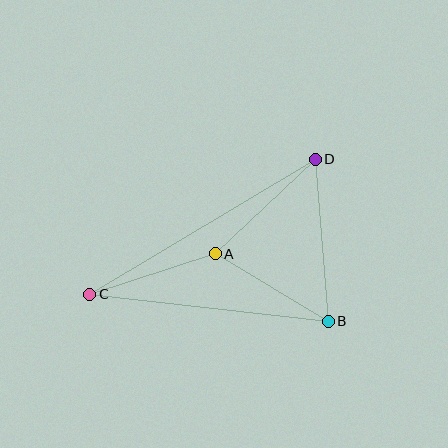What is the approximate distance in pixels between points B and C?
The distance between B and C is approximately 240 pixels.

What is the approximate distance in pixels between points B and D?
The distance between B and D is approximately 163 pixels.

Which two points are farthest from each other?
Points C and D are farthest from each other.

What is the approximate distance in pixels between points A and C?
The distance between A and C is approximately 132 pixels.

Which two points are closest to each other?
Points A and B are closest to each other.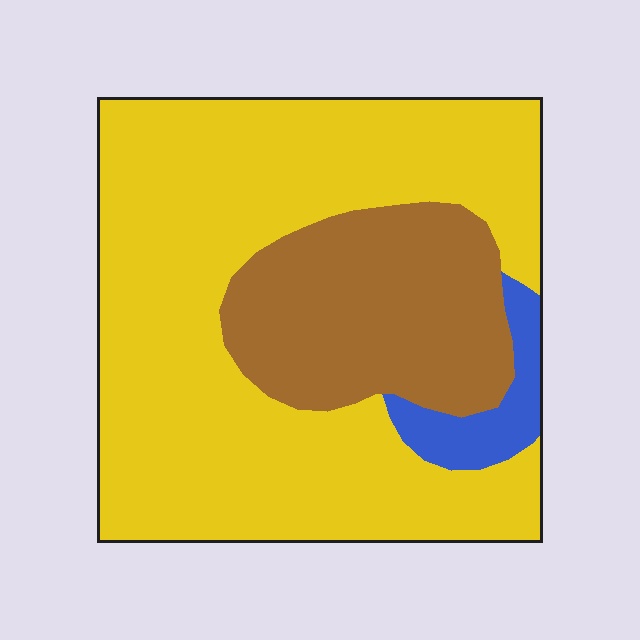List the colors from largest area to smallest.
From largest to smallest: yellow, brown, blue.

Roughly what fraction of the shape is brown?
Brown covers roughly 25% of the shape.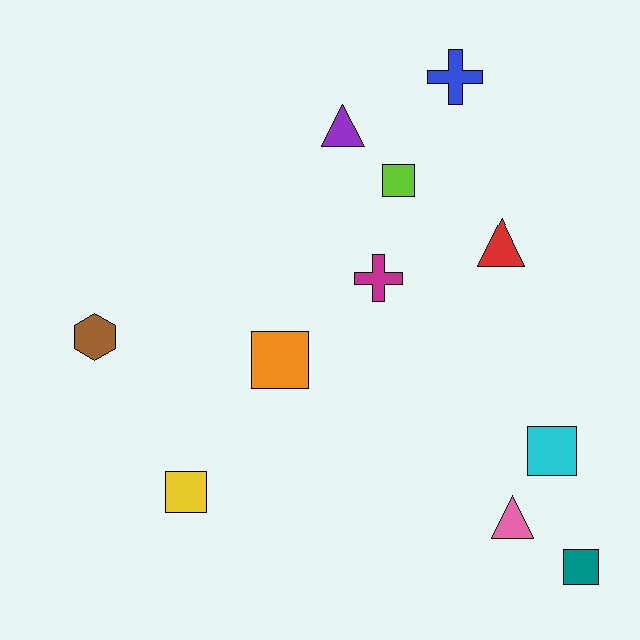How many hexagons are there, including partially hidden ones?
There is 1 hexagon.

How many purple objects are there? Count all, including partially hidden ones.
There is 1 purple object.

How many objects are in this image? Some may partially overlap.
There are 11 objects.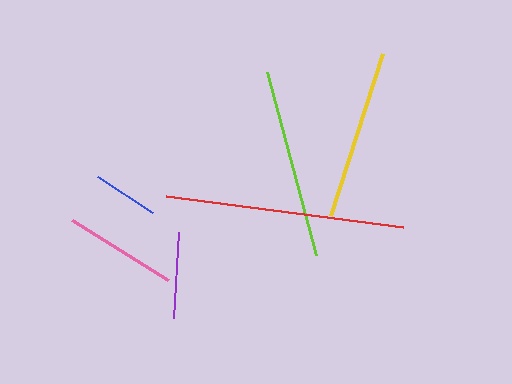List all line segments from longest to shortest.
From longest to shortest: red, lime, yellow, pink, purple, blue.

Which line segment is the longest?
The red line is the longest at approximately 238 pixels.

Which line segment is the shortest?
The blue line is the shortest at approximately 65 pixels.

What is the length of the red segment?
The red segment is approximately 238 pixels long.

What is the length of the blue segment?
The blue segment is approximately 65 pixels long.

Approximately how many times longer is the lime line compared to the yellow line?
The lime line is approximately 1.1 times the length of the yellow line.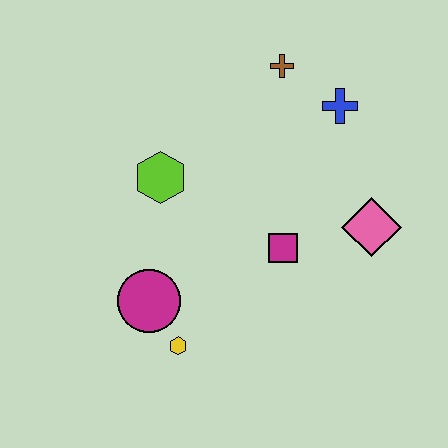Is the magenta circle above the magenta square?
No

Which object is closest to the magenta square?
The pink diamond is closest to the magenta square.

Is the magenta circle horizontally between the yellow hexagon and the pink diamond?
No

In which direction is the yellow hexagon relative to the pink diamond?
The yellow hexagon is to the left of the pink diamond.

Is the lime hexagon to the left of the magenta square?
Yes